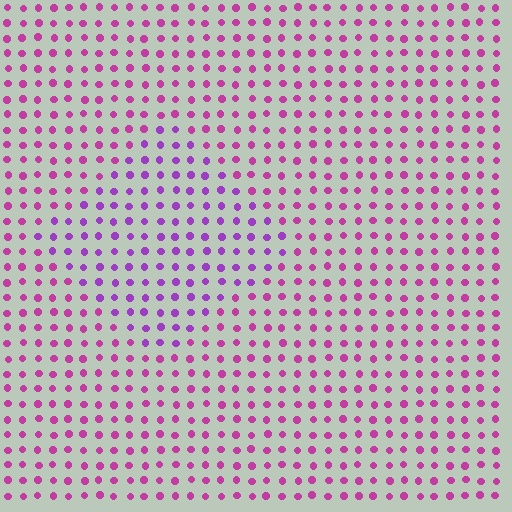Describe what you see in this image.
The image is filled with small magenta elements in a uniform arrangement. A diamond-shaped region is visible where the elements are tinted to a slightly different hue, forming a subtle color boundary.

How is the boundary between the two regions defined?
The boundary is defined purely by a slight shift in hue (about 31 degrees). Spacing, size, and orientation are identical on both sides.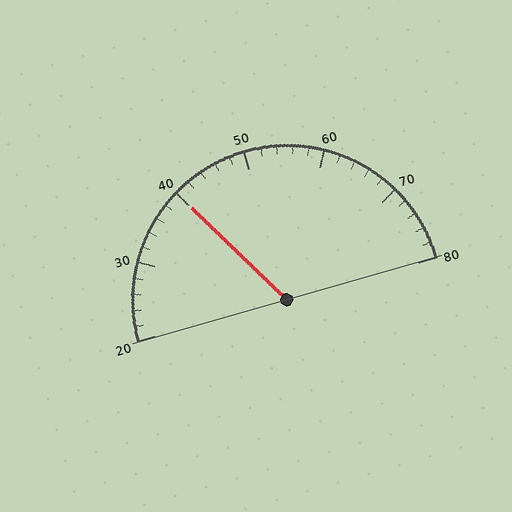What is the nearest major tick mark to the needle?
The nearest major tick mark is 40.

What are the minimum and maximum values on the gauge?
The gauge ranges from 20 to 80.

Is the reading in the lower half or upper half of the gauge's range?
The reading is in the lower half of the range (20 to 80).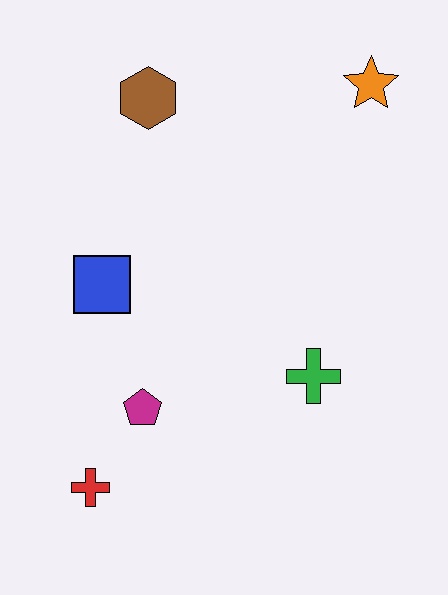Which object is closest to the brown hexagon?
The blue square is closest to the brown hexagon.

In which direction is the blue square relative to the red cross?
The blue square is above the red cross.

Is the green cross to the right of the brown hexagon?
Yes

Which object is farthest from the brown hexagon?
The red cross is farthest from the brown hexagon.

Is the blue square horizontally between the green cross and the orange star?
No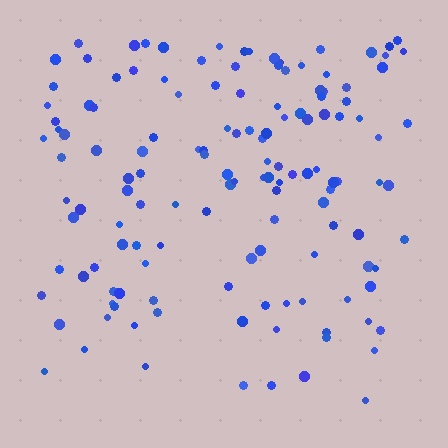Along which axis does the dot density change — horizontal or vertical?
Vertical.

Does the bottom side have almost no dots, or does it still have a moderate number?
Still a moderate number, just noticeably fewer than the top.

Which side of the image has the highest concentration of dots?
The top.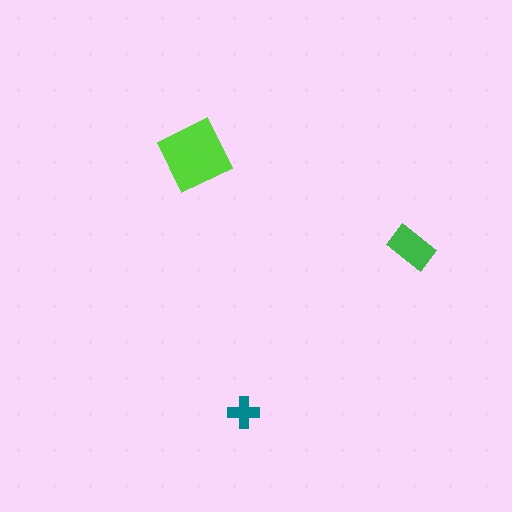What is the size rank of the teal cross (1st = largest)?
3rd.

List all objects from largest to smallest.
The lime square, the green rectangle, the teal cross.